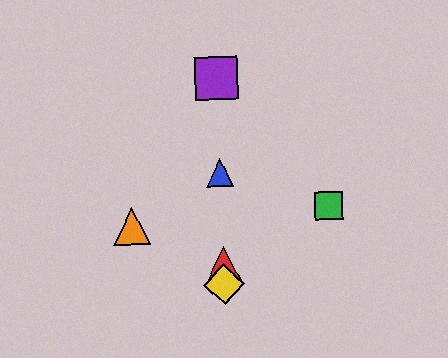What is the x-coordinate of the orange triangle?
The orange triangle is at x≈132.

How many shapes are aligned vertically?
4 shapes (the red triangle, the blue triangle, the yellow diamond, the purple square) are aligned vertically.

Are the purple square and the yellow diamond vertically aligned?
Yes, both are at x≈216.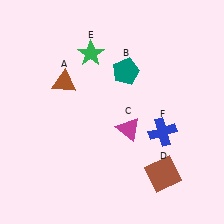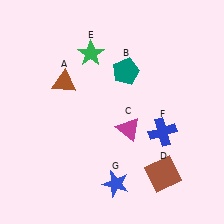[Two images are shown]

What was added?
A blue star (G) was added in Image 2.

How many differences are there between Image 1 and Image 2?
There is 1 difference between the two images.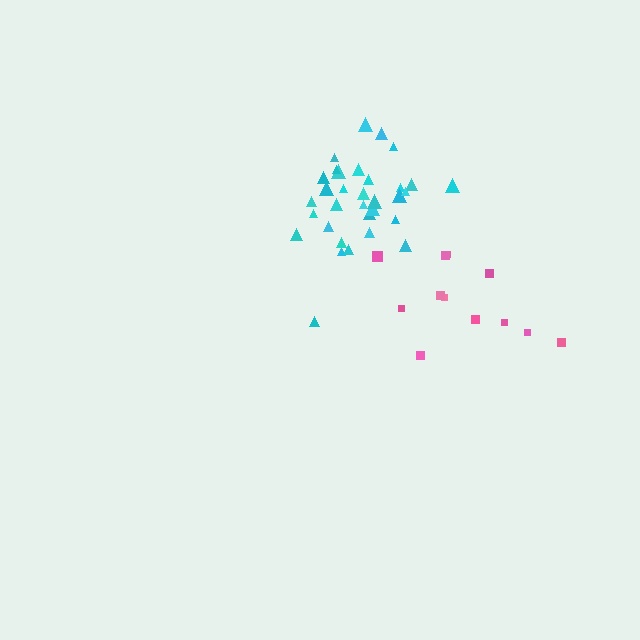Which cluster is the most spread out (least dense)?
Pink.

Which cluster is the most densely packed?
Cyan.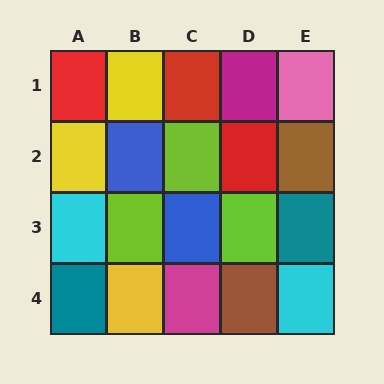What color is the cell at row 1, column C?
Red.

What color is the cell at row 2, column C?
Lime.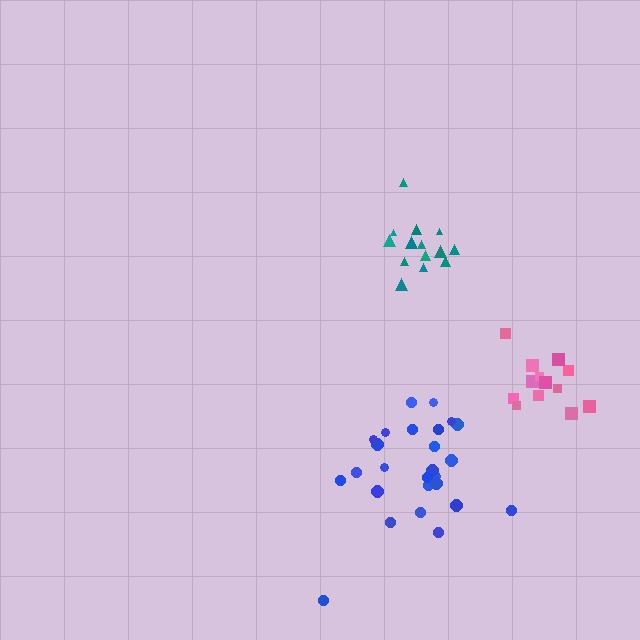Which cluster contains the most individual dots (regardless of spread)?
Blue (26).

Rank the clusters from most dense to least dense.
pink, teal, blue.